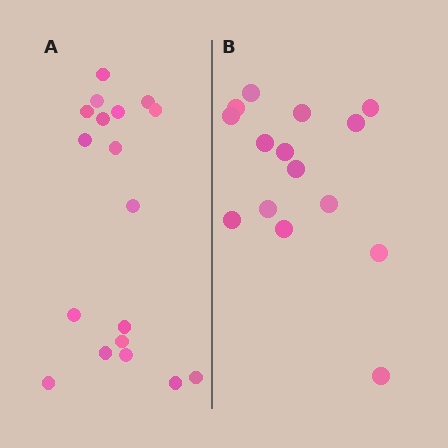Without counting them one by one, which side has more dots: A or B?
Region A (the left region) has more dots.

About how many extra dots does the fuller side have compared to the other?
Region A has just a few more — roughly 2 or 3 more dots than region B.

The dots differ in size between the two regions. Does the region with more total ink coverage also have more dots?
No. Region B has more total ink coverage because its dots are larger, but region A actually contains more individual dots. Total area can be misleading — the number of items is what matters here.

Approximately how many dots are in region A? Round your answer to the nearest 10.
About 20 dots. (The exact count is 18, which rounds to 20.)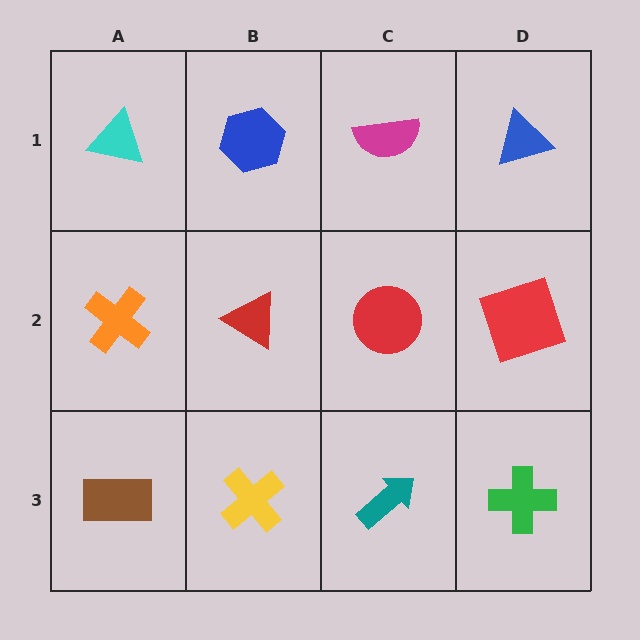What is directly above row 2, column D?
A blue triangle.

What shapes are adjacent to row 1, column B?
A red triangle (row 2, column B), a cyan triangle (row 1, column A), a magenta semicircle (row 1, column C).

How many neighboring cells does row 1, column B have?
3.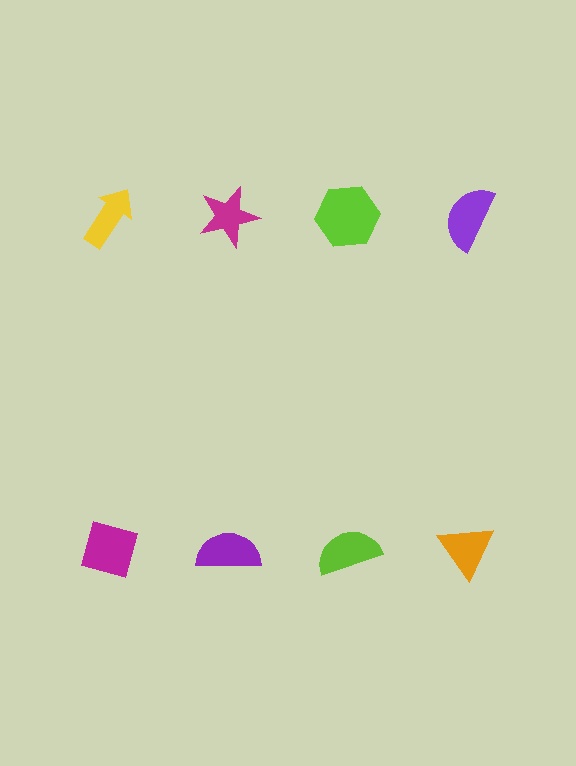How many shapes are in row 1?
4 shapes.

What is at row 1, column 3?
A lime hexagon.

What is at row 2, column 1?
A magenta diamond.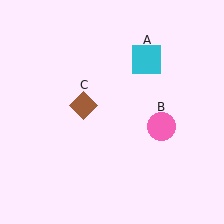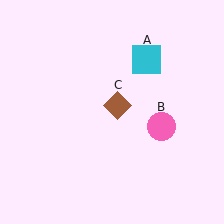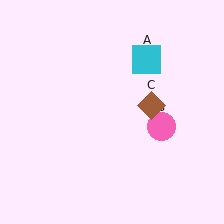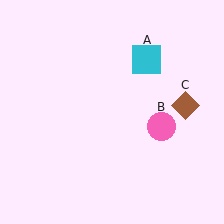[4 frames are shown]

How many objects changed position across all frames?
1 object changed position: brown diamond (object C).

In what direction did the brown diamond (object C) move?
The brown diamond (object C) moved right.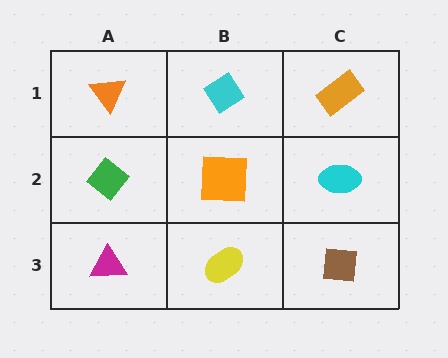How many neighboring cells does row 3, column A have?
2.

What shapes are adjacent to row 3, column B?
An orange square (row 2, column B), a magenta triangle (row 3, column A), a brown square (row 3, column C).